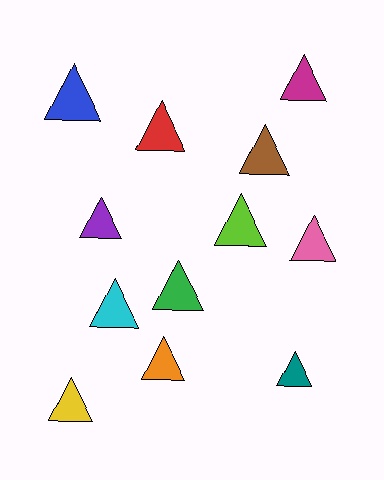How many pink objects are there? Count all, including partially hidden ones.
There is 1 pink object.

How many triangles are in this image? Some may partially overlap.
There are 12 triangles.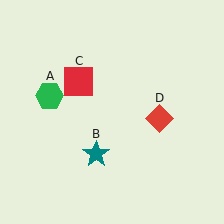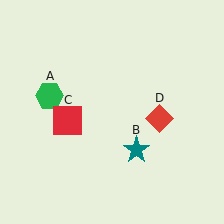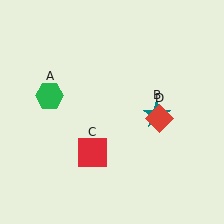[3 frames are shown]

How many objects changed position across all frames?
2 objects changed position: teal star (object B), red square (object C).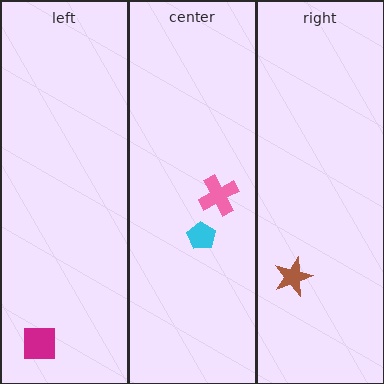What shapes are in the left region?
The magenta square.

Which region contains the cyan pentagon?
The center region.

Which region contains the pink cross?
The center region.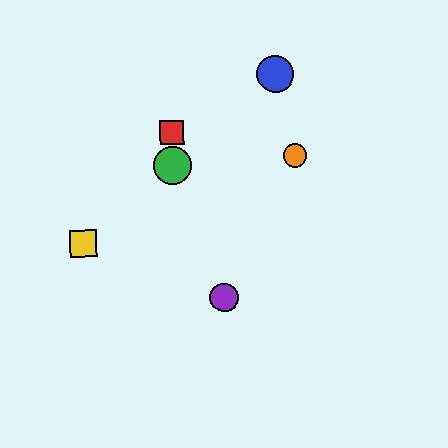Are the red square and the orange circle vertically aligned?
No, the red square is at x≈172 and the orange circle is at x≈295.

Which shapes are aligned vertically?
The red square, the green circle are aligned vertically.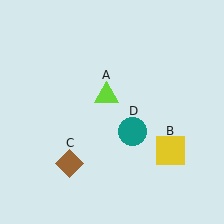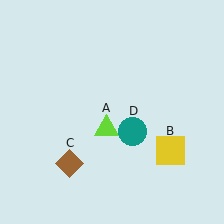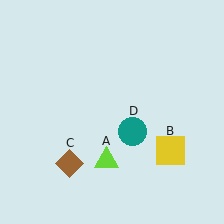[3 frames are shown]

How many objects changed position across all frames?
1 object changed position: lime triangle (object A).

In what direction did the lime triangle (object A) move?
The lime triangle (object A) moved down.